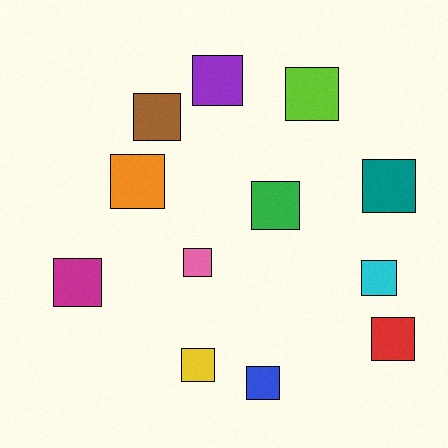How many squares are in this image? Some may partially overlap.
There are 12 squares.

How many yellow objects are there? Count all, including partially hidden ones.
There is 1 yellow object.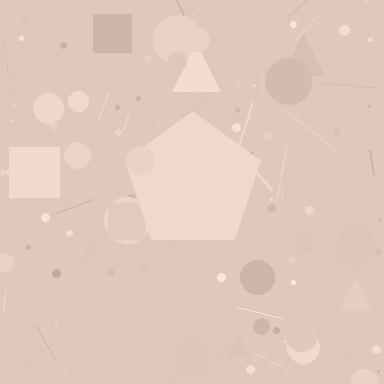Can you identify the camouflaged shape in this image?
The camouflaged shape is a pentagon.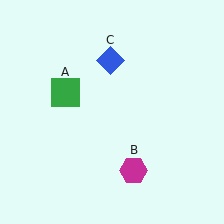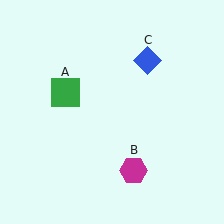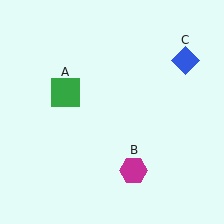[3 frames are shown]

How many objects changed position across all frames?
1 object changed position: blue diamond (object C).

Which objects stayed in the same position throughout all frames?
Green square (object A) and magenta hexagon (object B) remained stationary.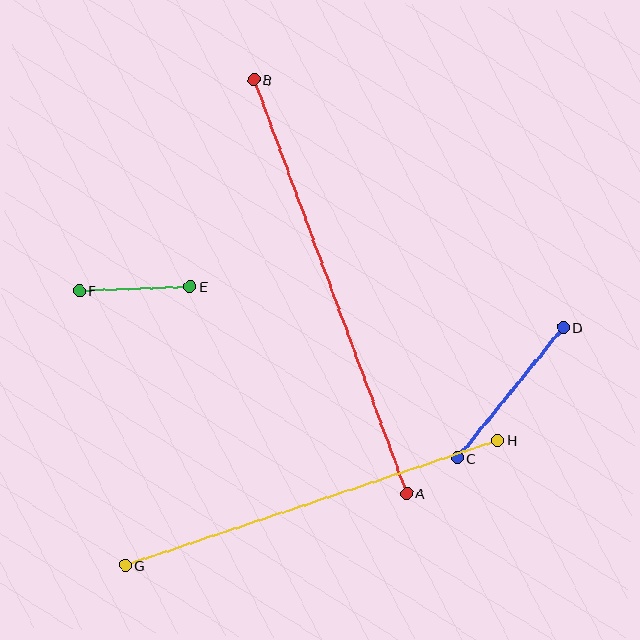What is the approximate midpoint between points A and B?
The midpoint is at approximately (330, 286) pixels.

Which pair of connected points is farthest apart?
Points A and B are farthest apart.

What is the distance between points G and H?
The distance is approximately 393 pixels.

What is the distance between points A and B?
The distance is approximately 441 pixels.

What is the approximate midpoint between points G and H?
The midpoint is at approximately (311, 503) pixels.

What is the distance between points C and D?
The distance is approximately 168 pixels.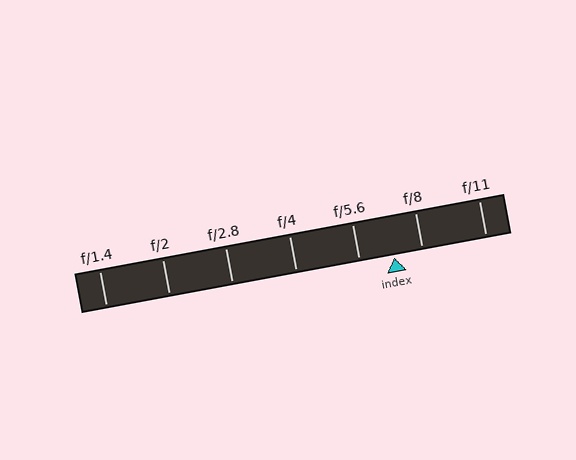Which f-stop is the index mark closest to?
The index mark is closest to f/8.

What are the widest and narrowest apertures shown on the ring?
The widest aperture shown is f/1.4 and the narrowest is f/11.